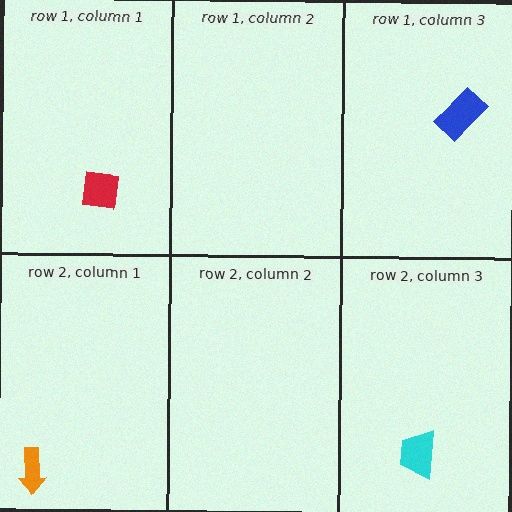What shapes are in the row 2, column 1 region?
The orange arrow.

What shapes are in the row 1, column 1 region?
The red square.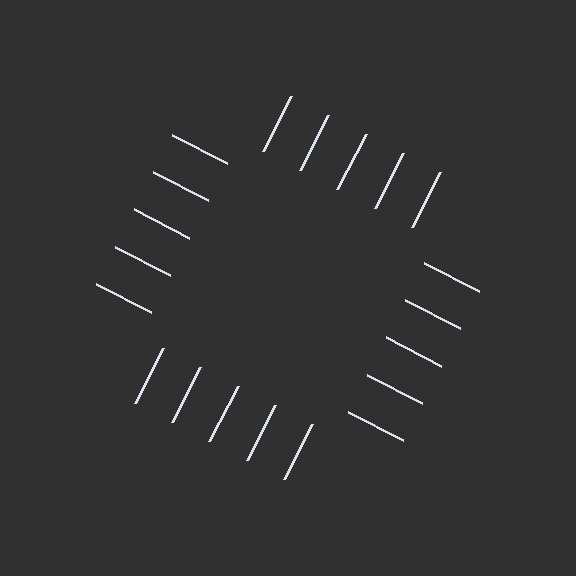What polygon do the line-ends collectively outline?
An illusory square — the line segments terminate on its edges but no continuous stroke is drawn.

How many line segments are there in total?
20 — 5 along each of the 4 edges.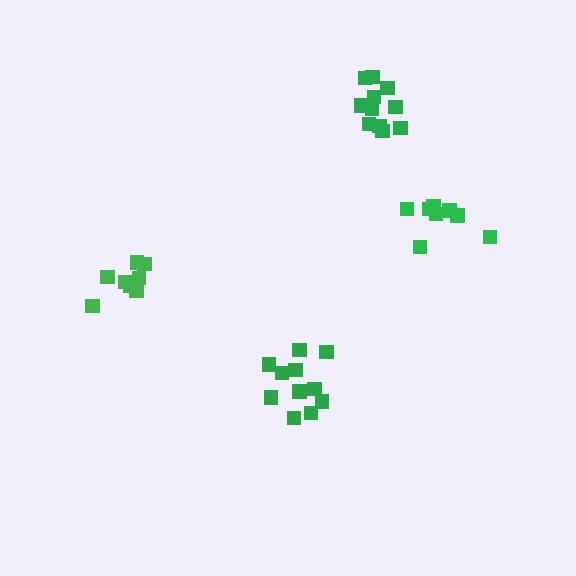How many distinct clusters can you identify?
There are 4 distinct clusters.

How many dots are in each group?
Group 1: 11 dots, Group 2: 11 dots, Group 3: 8 dots, Group 4: 8 dots (38 total).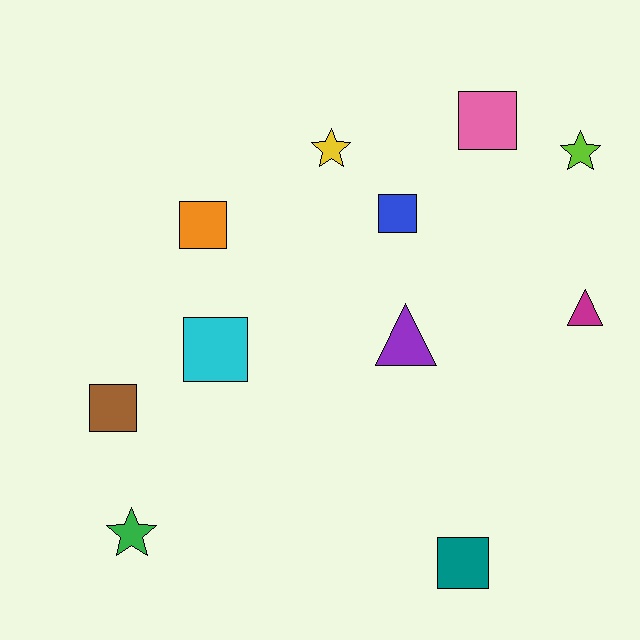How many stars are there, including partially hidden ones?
There are 3 stars.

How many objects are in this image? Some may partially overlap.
There are 11 objects.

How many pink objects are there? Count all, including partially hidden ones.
There is 1 pink object.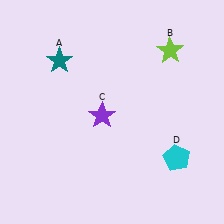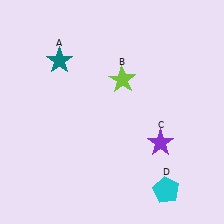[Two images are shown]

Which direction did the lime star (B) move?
The lime star (B) moved left.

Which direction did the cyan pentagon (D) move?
The cyan pentagon (D) moved down.